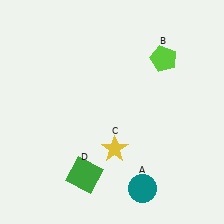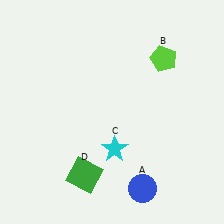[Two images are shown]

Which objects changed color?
A changed from teal to blue. C changed from yellow to cyan.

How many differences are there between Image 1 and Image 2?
There are 2 differences between the two images.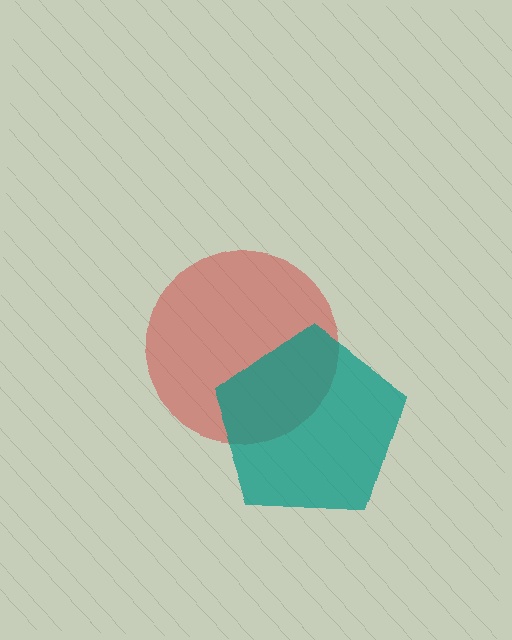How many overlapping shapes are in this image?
There are 2 overlapping shapes in the image.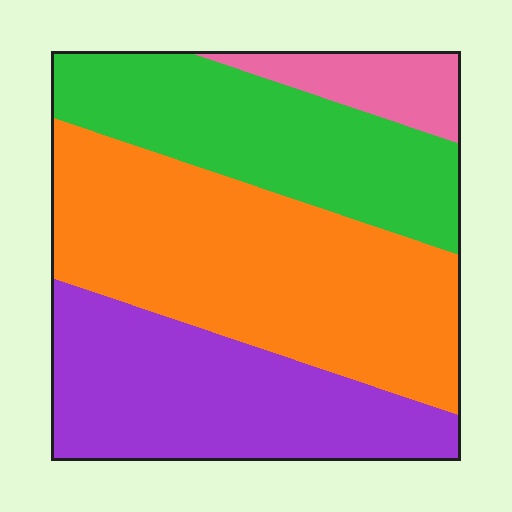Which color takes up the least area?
Pink, at roughly 10%.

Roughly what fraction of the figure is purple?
Purple takes up about one quarter (1/4) of the figure.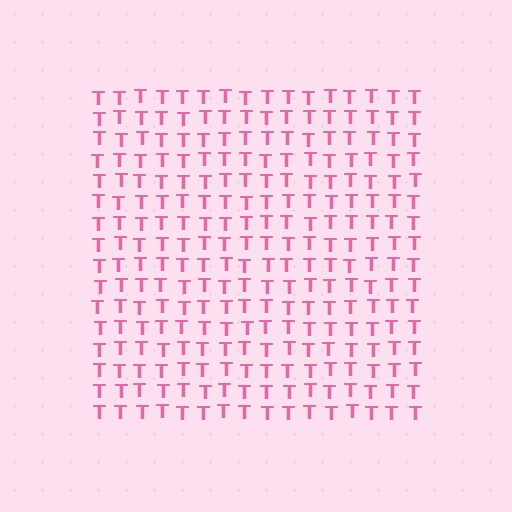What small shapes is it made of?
It is made of small letter T's.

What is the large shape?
The large shape is a square.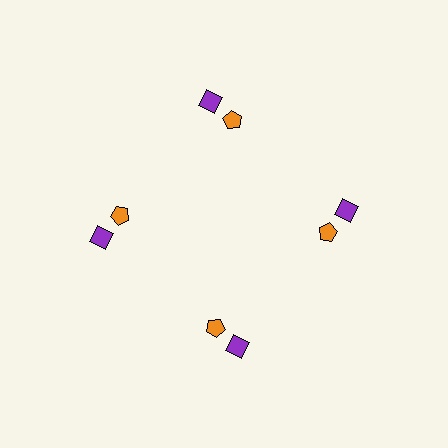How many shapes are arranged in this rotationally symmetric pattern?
There are 8 shapes, arranged in 4 groups of 2.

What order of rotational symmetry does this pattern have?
This pattern has 4-fold rotational symmetry.